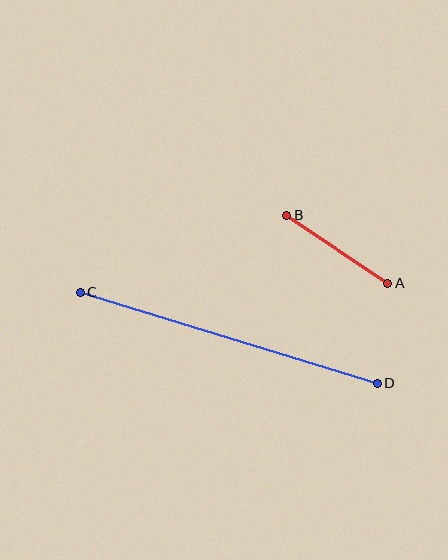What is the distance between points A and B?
The distance is approximately 122 pixels.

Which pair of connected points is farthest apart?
Points C and D are farthest apart.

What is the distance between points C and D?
The distance is approximately 311 pixels.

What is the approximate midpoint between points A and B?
The midpoint is at approximately (337, 249) pixels.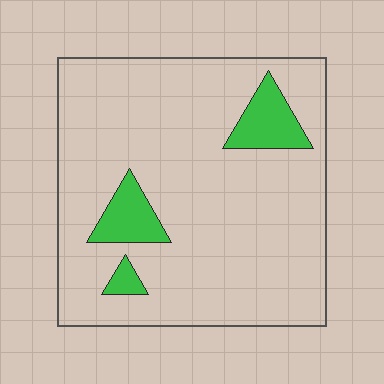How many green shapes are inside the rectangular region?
3.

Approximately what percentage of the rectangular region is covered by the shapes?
Approximately 10%.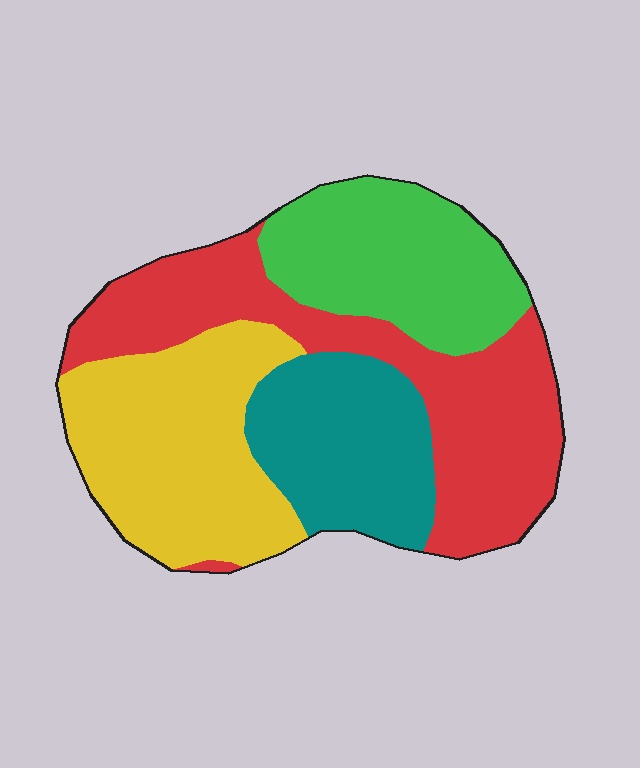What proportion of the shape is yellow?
Yellow takes up about one quarter (1/4) of the shape.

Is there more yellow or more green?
Yellow.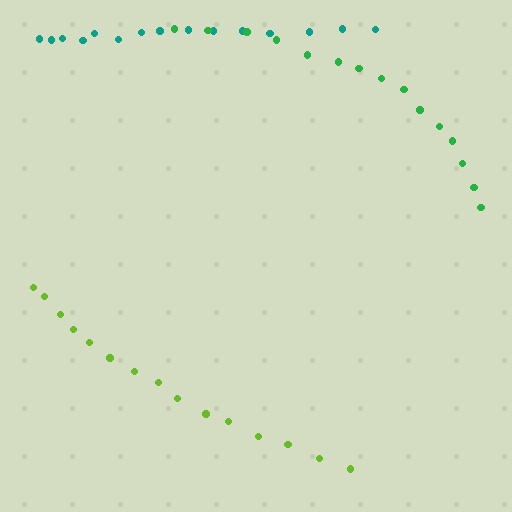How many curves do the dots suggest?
There are 3 distinct paths.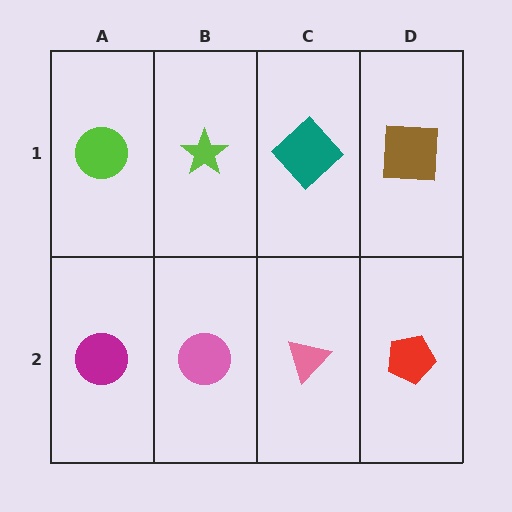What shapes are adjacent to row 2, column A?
A lime circle (row 1, column A), a pink circle (row 2, column B).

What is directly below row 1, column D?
A red pentagon.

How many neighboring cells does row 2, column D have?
2.